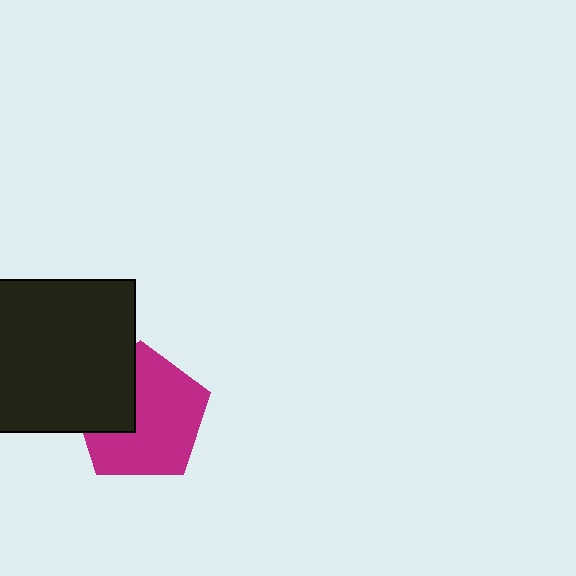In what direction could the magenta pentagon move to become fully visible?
The magenta pentagon could move right. That would shift it out from behind the black rectangle entirely.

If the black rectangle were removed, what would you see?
You would see the complete magenta pentagon.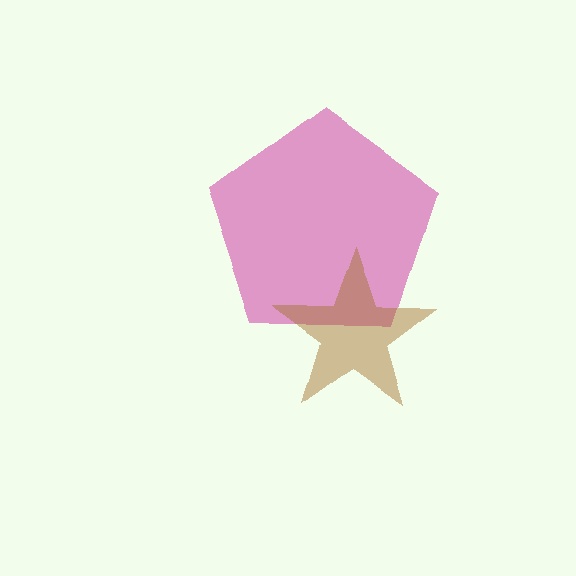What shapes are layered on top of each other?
The layered shapes are: a magenta pentagon, a brown star.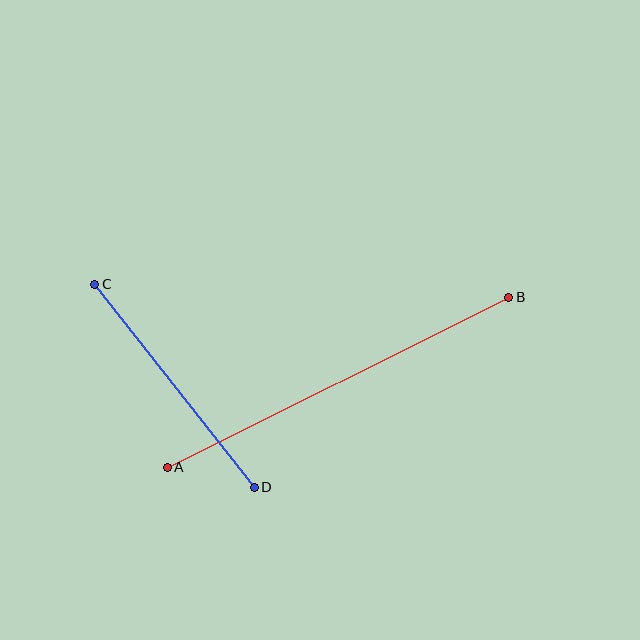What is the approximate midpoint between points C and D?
The midpoint is at approximately (175, 386) pixels.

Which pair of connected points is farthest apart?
Points A and B are farthest apart.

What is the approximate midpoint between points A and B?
The midpoint is at approximately (338, 382) pixels.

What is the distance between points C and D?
The distance is approximately 258 pixels.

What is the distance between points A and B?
The distance is approximately 381 pixels.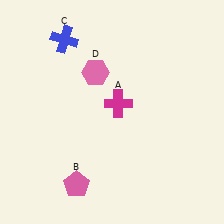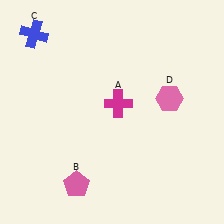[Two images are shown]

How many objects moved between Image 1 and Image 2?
2 objects moved between the two images.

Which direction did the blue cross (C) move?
The blue cross (C) moved left.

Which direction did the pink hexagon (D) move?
The pink hexagon (D) moved right.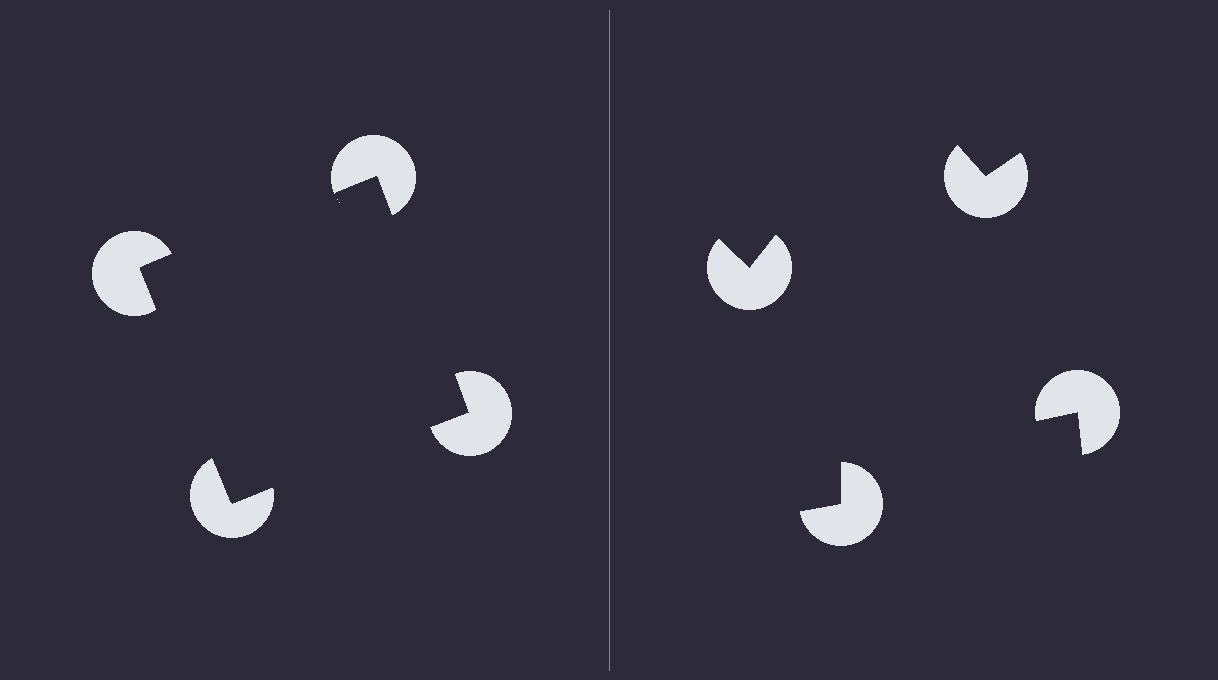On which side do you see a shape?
An illusory square appears on the left side. On the right side the wedge cuts are rotated, so no coherent shape forms.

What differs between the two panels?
The pac-man discs are positioned identically on both sides; only the wedge orientations differ. On the left they align to a square; on the right they are misaligned.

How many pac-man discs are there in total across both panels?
8 — 4 on each side.